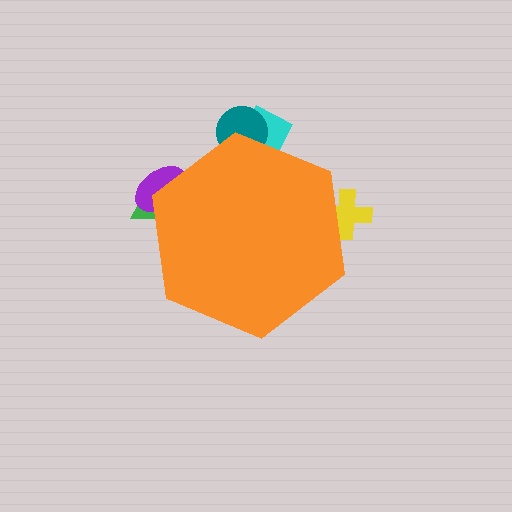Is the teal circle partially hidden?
Yes, the teal circle is partially hidden behind the orange hexagon.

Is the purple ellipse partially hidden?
Yes, the purple ellipse is partially hidden behind the orange hexagon.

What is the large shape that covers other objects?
An orange hexagon.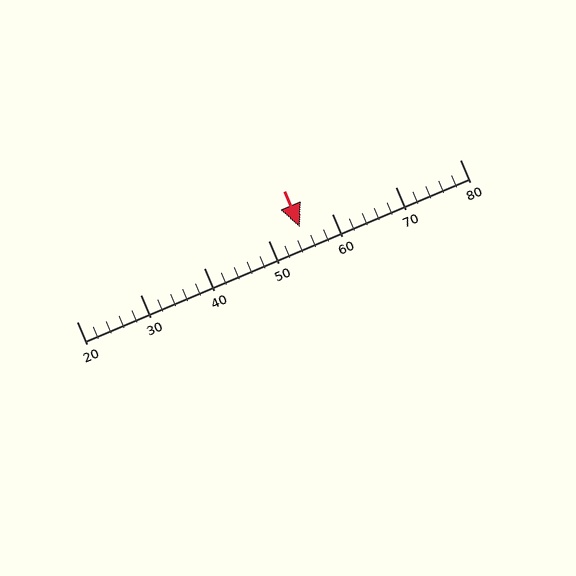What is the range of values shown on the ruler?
The ruler shows values from 20 to 80.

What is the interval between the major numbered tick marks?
The major tick marks are spaced 10 units apart.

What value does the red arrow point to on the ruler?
The red arrow points to approximately 55.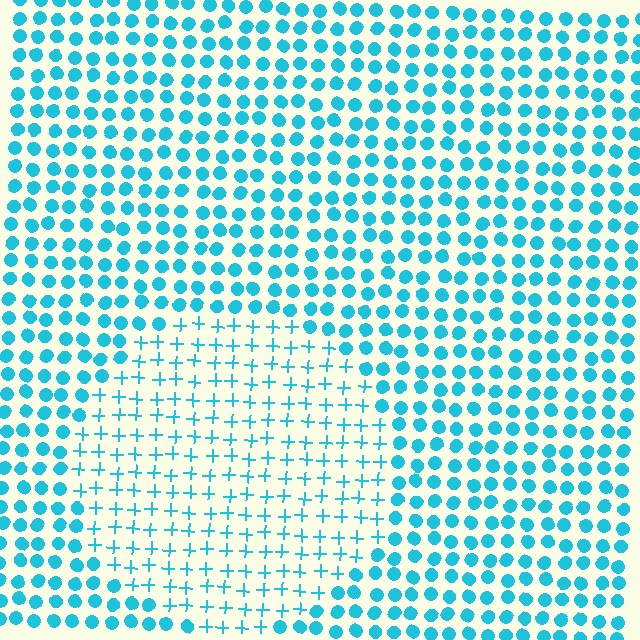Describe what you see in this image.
The image is filled with small cyan elements arranged in a uniform grid. A circle-shaped region contains plus signs, while the surrounding area contains circles. The boundary is defined purely by the change in element shape.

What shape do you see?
I see a circle.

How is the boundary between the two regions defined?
The boundary is defined by a change in element shape: plus signs inside vs. circles outside. All elements share the same color and spacing.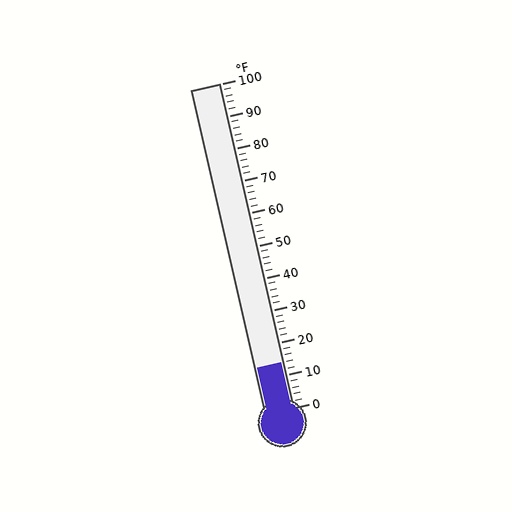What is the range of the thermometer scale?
The thermometer scale ranges from 0°F to 100°F.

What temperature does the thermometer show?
The thermometer shows approximately 14°F.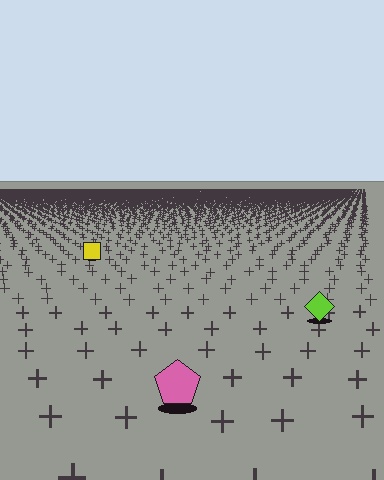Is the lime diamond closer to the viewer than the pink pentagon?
No. The pink pentagon is closer — you can tell from the texture gradient: the ground texture is coarser near it.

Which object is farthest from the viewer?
The yellow square is farthest from the viewer. It appears smaller and the ground texture around it is denser.